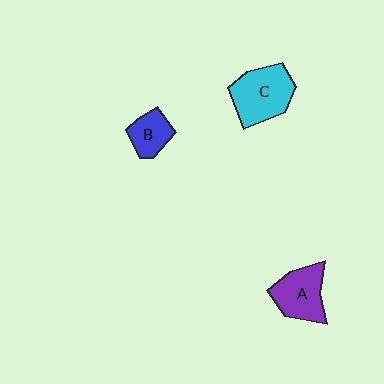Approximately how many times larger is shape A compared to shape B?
Approximately 1.5 times.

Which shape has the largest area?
Shape C (cyan).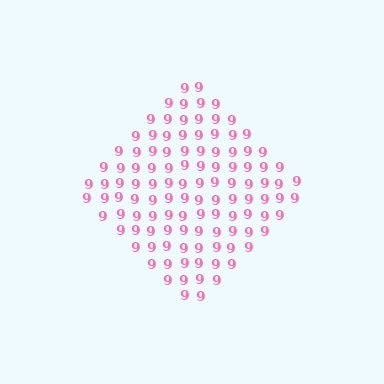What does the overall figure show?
The overall figure shows a diamond.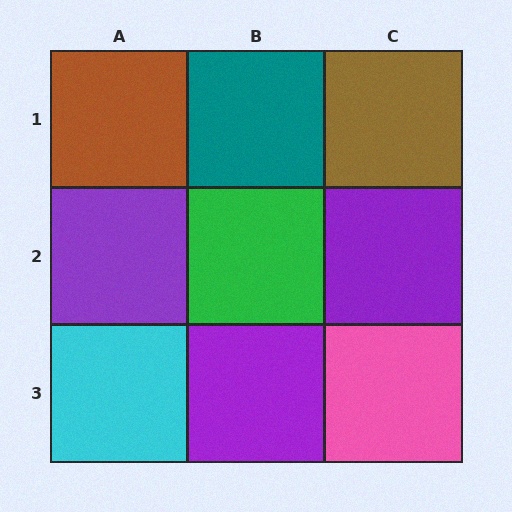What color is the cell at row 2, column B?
Green.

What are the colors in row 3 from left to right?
Cyan, purple, pink.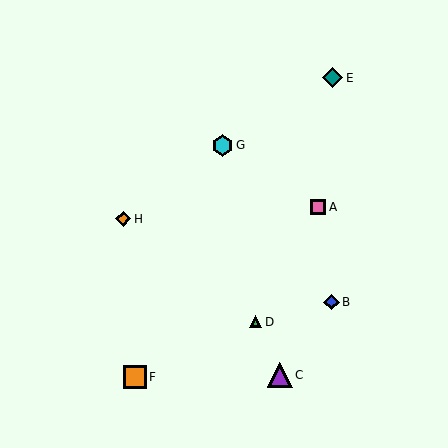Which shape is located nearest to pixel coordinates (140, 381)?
The orange square (labeled F) at (135, 377) is nearest to that location.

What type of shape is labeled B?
Shape B is a blue diamond.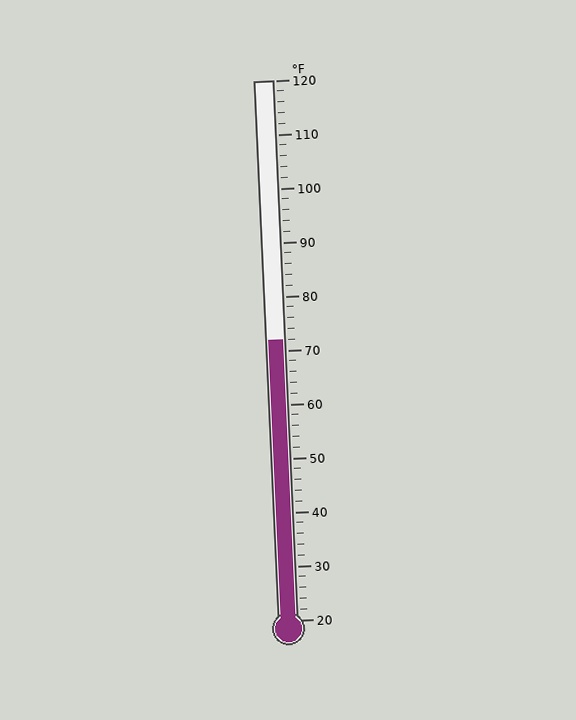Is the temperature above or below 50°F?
The temperature is above 50°F.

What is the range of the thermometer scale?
The thermometer scale ranges from 20°F to 120°F.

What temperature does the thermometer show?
The thermometer shows approximately 72°F.